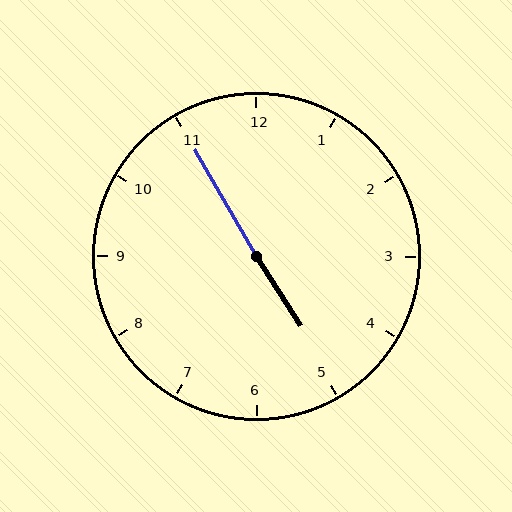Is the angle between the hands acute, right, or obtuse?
It is obtuse.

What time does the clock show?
4:55.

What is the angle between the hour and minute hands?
Approximately 178 degrees.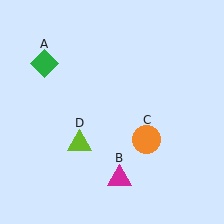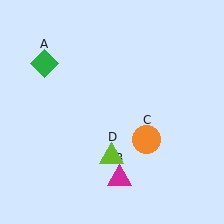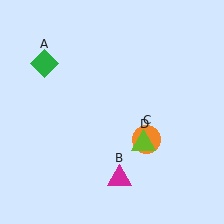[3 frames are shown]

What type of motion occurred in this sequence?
The lime triangle (object D) rotated counterclockwise around the center of the scene.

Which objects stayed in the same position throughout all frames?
Green diamond (object A) and magenta triangle (object B) and orange circle (object C) remained stationary.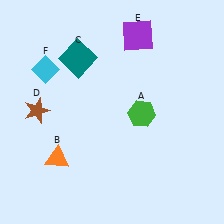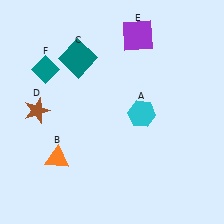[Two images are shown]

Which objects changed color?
A changed from green to cyan. F changed from cyan to teal.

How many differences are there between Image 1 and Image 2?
There are 2 differences between the two images.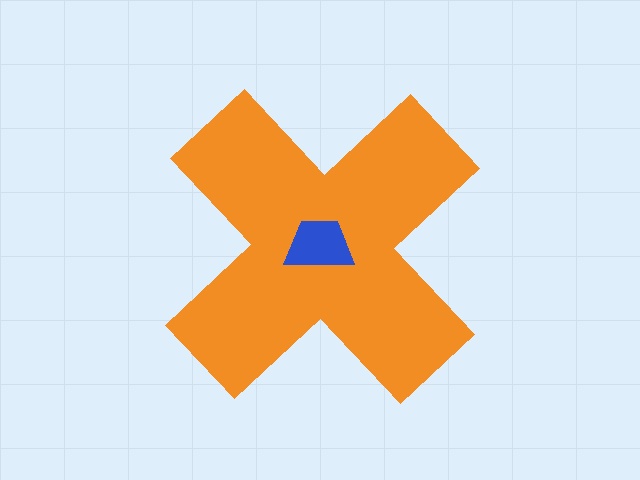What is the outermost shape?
The orange cross.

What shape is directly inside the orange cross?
The blue trapezoid.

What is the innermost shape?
The blue trapezoid.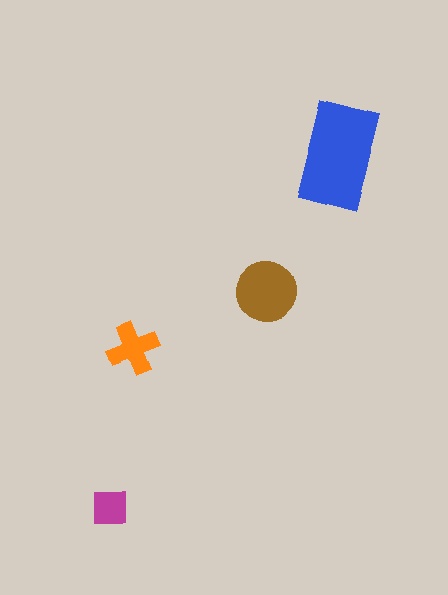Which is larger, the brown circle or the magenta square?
The brown circle.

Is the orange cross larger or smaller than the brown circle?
Smaller.